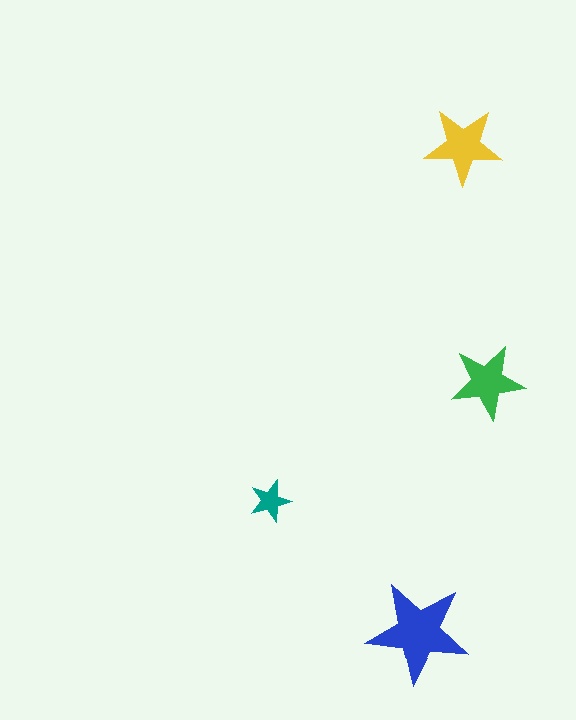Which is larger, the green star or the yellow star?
The yellow one.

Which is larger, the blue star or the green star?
The blue one.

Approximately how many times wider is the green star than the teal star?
About 2 times wider.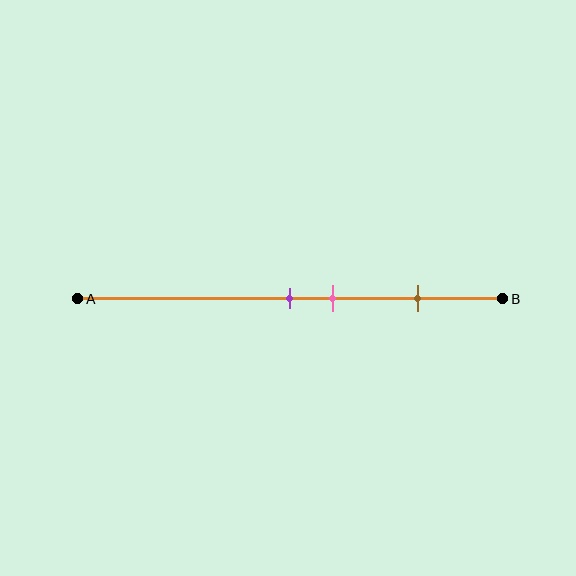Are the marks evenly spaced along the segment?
No, the marks are not evenly spaced.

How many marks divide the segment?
There are 3 marks dividing the segment.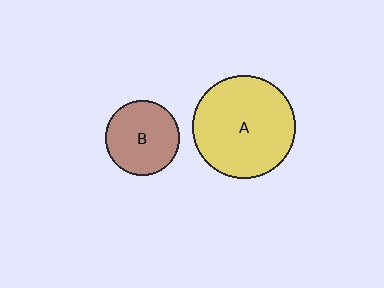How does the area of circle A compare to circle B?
Approximately 1.9 times.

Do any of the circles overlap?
No, none of the circles overlap.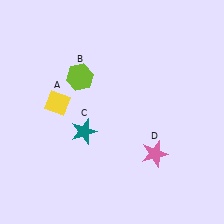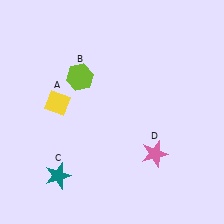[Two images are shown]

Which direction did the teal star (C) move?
The teal star (C) moved down.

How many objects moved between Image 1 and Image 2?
1 object moved between the two images.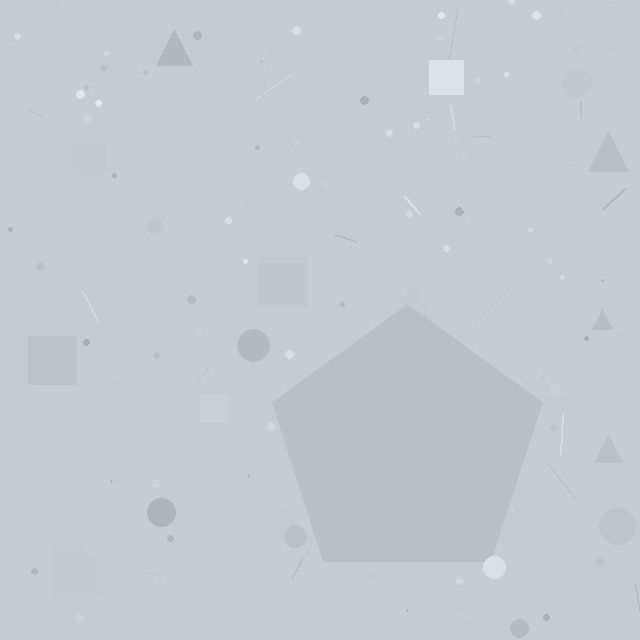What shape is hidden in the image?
A pentagon is hidden in the image.